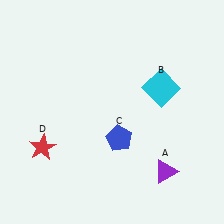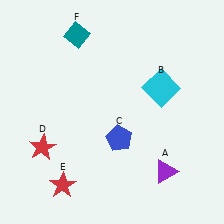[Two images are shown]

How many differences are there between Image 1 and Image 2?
There are 2 differences between the two images.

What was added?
A red star (E), a teal diamond (F) were added in Image 2.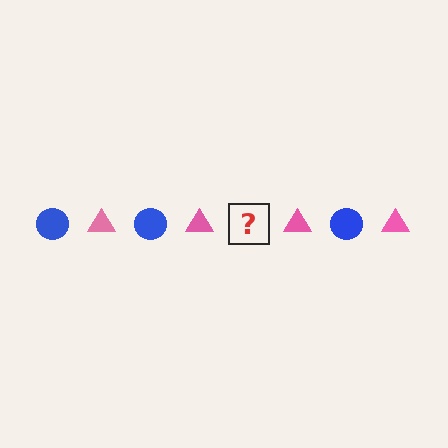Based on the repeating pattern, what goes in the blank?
The blank should be a blue circle.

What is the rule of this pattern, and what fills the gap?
The rule is that the pattern alternates between blue circle and pink triangle. The gap should be filled with a blue circle.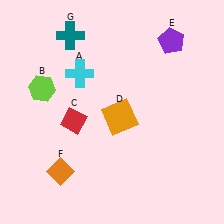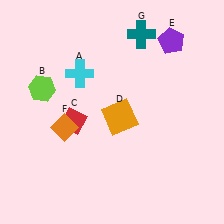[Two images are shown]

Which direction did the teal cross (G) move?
The teal cross (G) moved right.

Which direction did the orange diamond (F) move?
The orange diamond (F) moved up.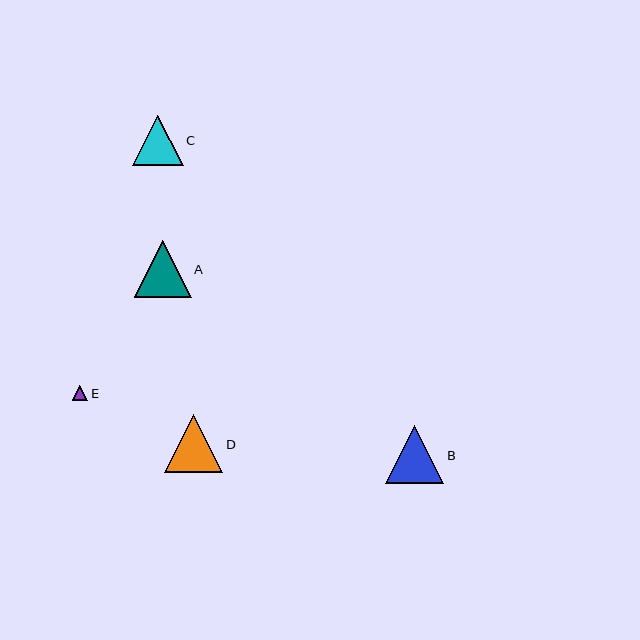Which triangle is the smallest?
Triangle E is the smallest with a size of approximately 15 pixels.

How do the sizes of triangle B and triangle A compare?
Triangle B and triangle A are approximately the same size.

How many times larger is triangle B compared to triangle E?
Triangle B is approximately 3.8 times the size of triangle E.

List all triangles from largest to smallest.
From largest to smallest: D, B, A, C, E.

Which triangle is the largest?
Triangle D is the largest with a size of approximately 58 pixels.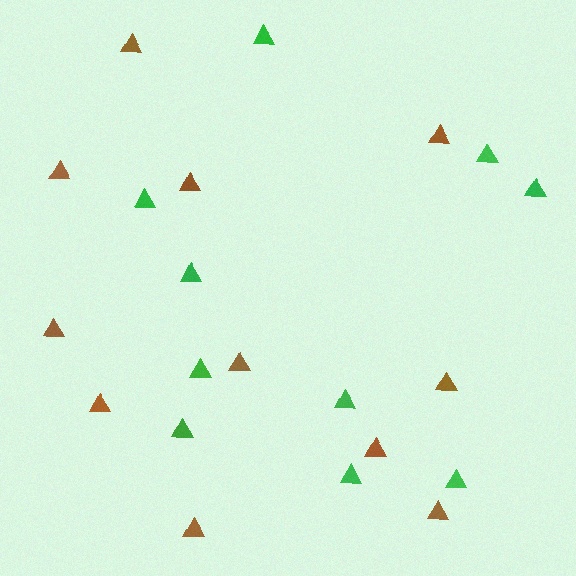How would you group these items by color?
There are 2 groups: one group of brown triangles (11) and one group of green triangles (10).